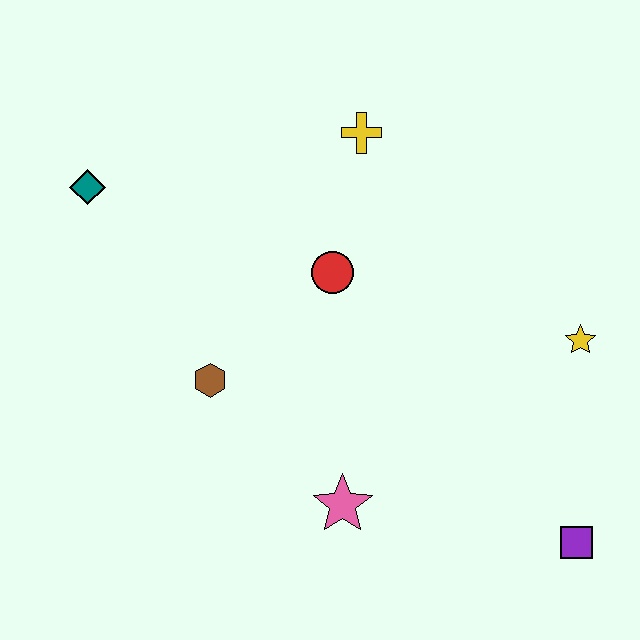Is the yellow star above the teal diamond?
No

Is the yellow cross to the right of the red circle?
Yes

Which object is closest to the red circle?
The yellow cross is closest to the red circle.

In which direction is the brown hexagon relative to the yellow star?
The brown hexagon is to the left of the yellow star.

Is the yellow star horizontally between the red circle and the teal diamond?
No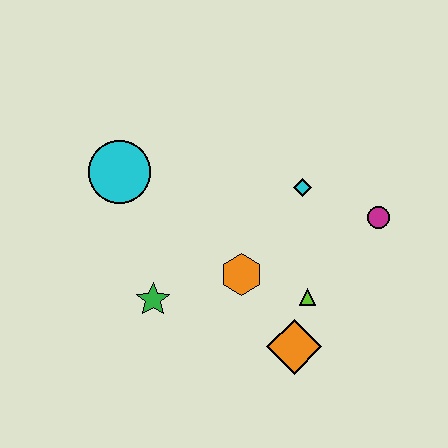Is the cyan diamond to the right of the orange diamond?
Yes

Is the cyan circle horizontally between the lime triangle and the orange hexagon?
No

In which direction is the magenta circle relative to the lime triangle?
The magenta circle is above the lime triangle.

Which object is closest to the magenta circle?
The cyan diamond is closest to the magenta circle.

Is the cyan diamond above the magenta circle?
Yes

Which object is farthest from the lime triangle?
The cyan circle is farthest from the lime triangle.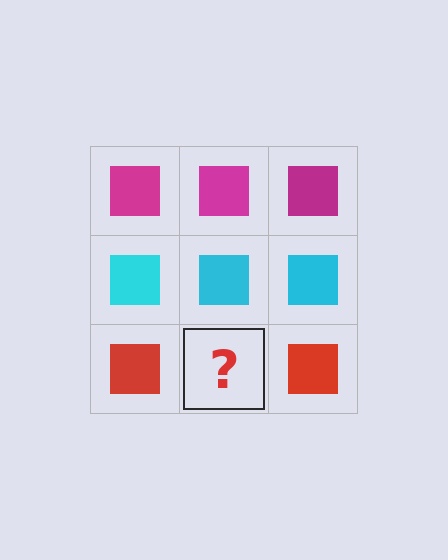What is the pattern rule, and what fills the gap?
The rule is that each row has a consistent color. The gap should be filled with a red square.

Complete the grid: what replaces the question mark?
The question mark should be replaced with a red square.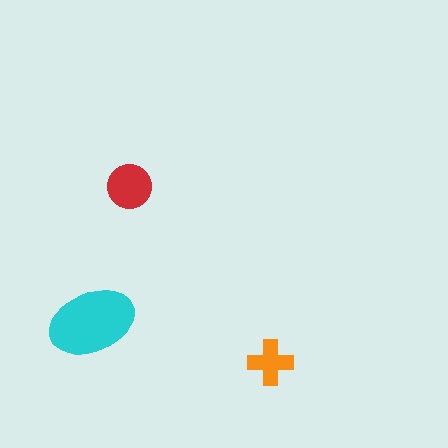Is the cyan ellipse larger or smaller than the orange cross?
Larger.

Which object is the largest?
The cyan ellipse.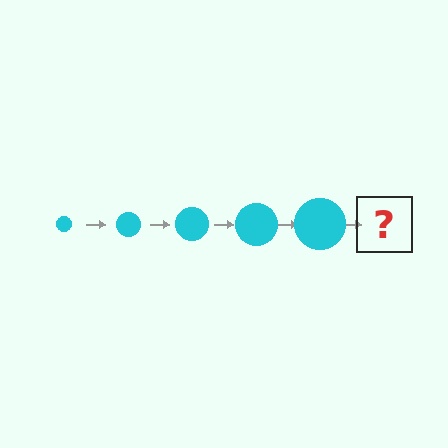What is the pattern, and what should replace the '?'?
The pattern is that the circle gets progressively larger each step. The '?' should be a cyan circle, larger than the previous one.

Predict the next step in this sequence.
The next step is a cyan circle, larger than the previous one.